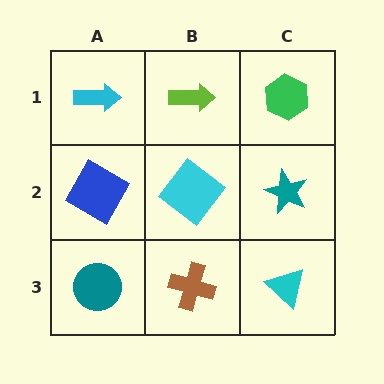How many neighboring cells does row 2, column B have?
4.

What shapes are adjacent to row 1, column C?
A teal star (row 2, column C), a lime arrow (row 1, column B).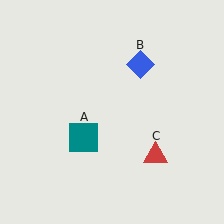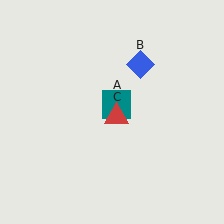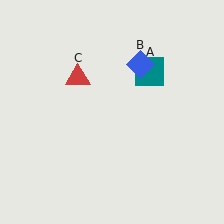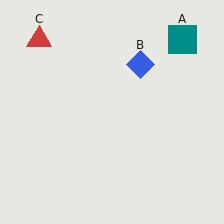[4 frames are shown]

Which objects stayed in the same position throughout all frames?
Blue diamond (object B) remained stationary.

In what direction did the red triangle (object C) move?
The red triangle (object C) moved up and to the left.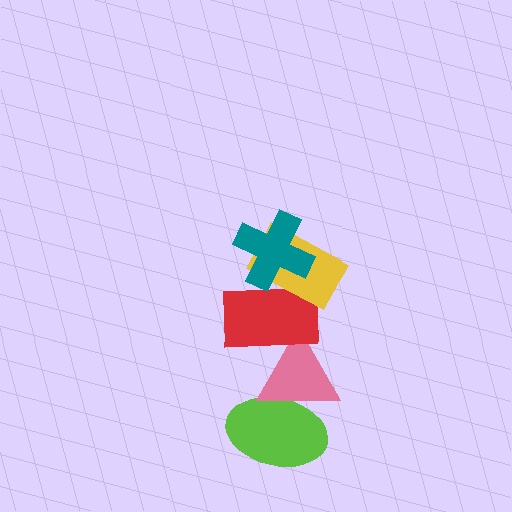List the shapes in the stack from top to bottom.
From top to bottom: the teal cross, the yellow rectangle, the red rectangle, the pink triangle, the lime ellipse.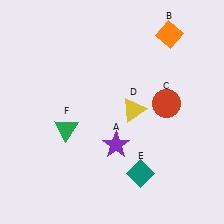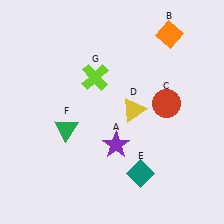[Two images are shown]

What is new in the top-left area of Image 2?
A lime cross (G) was added in the top-left area of Image 2.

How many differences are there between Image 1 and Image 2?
There is 1 difference between the two images.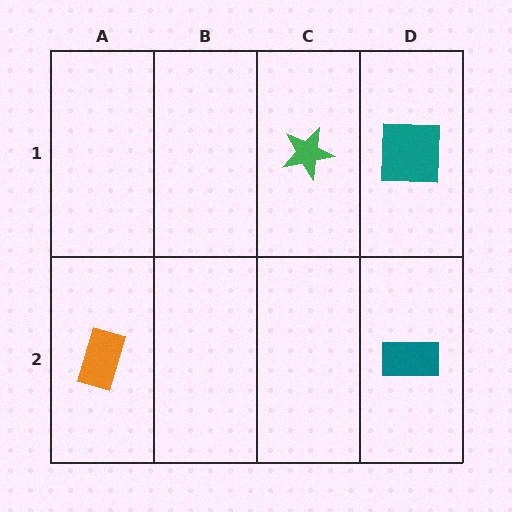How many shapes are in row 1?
2 shapes.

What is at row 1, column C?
A green star.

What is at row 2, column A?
An orange rectangle.